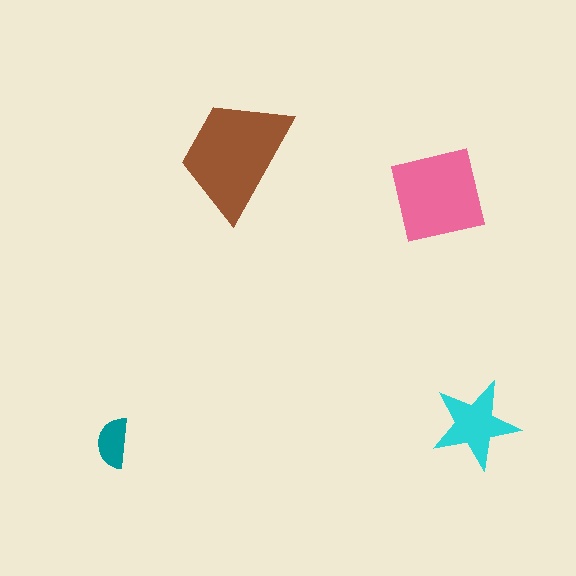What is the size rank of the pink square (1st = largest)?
2nd.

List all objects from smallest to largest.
The teal semicircle, the cyan star, the pink square, the brown trapezoid.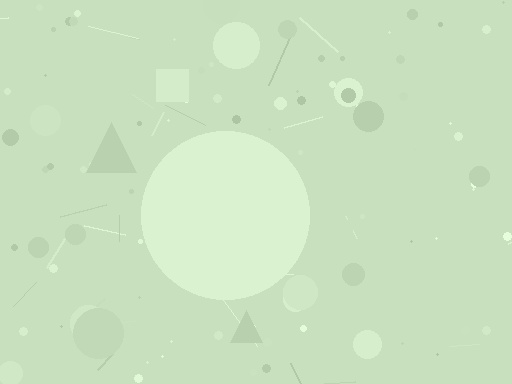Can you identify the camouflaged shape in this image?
The camouflaged shape is a circle.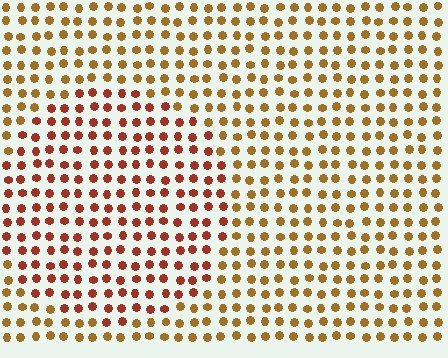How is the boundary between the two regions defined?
The boundary is defined purely by a slight shift in hue (about 31 degrees). Spacing, size, and orientation are identical on both sides.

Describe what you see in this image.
The image is filled with small brown elements in a uniform arrangement. A circle-shaped region is visible where the elements are tinted to a slightly different hue, forming a subtle color boundary.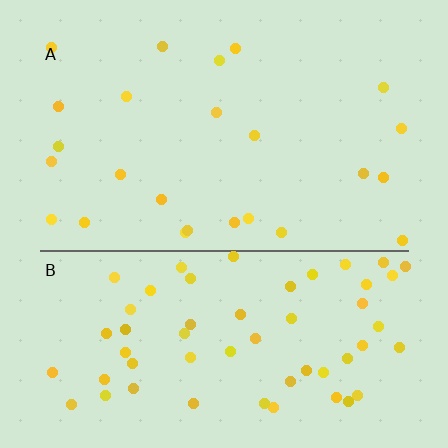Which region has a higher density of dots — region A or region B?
B (the bottom).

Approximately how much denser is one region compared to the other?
Approximately 2.4× — region B over region A.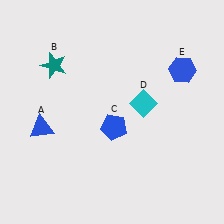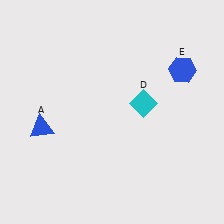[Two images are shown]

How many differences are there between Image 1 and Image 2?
There are 2 differences between the two images.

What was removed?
The blue pentagon (C), the teal star (B) were removed in Image 2.